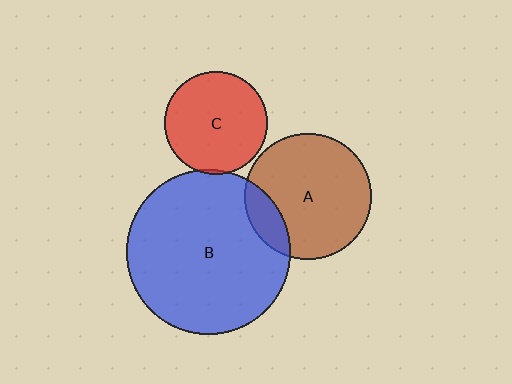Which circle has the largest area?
Circle B (blue).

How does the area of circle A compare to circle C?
Approximately 1.5 times.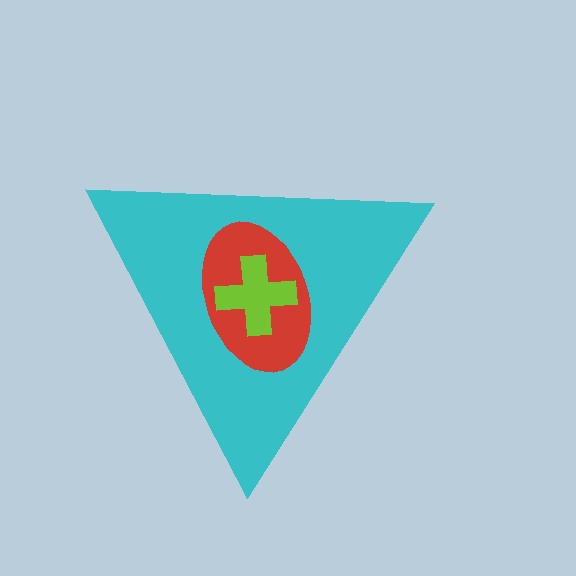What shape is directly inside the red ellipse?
The lime cross.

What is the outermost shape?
The cyan triangle.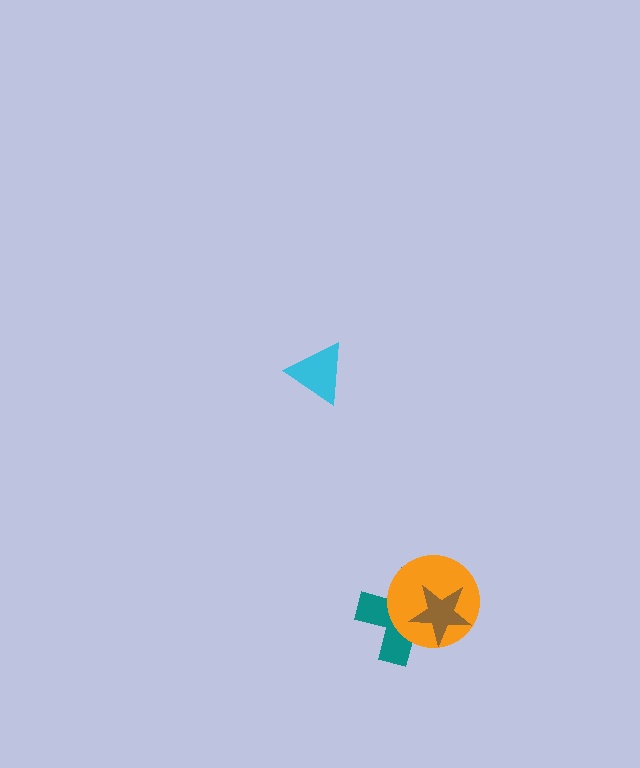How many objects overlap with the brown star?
2 objects overlap with the brown star.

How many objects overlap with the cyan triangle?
0 objects overlap with the cyan triangle.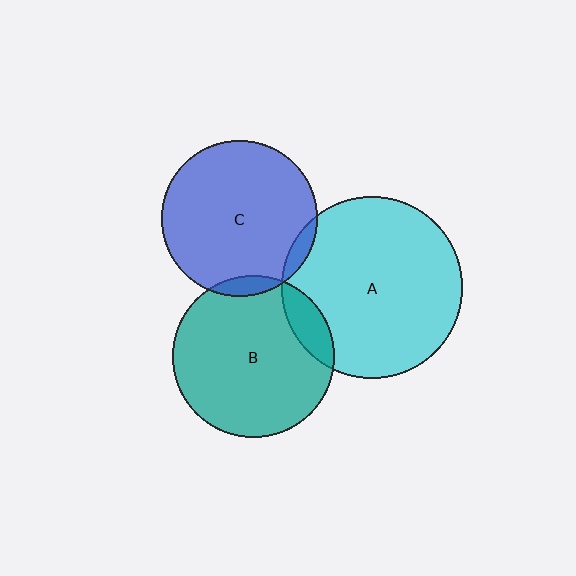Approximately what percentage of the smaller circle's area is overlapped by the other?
Approximately 10%.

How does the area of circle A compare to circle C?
Approximately 1.4 times.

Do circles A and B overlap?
Yes.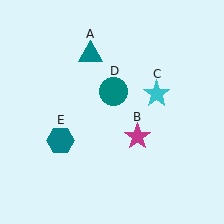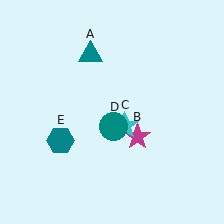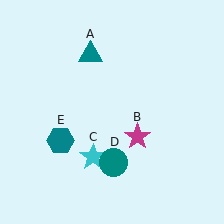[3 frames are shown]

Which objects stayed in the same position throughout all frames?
Teal triangle (object A) and magenta star (object B) and teal hexagon (object E) remained stationary.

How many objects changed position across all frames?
2 objects changed position: cyan star (object C), teal circle (object D).